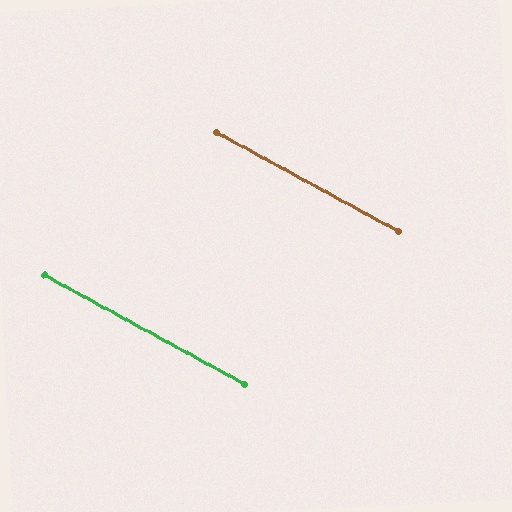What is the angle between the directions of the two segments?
Approximately 0 degrees.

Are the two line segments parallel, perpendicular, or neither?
Parallel — their directions differ by only 0.1°.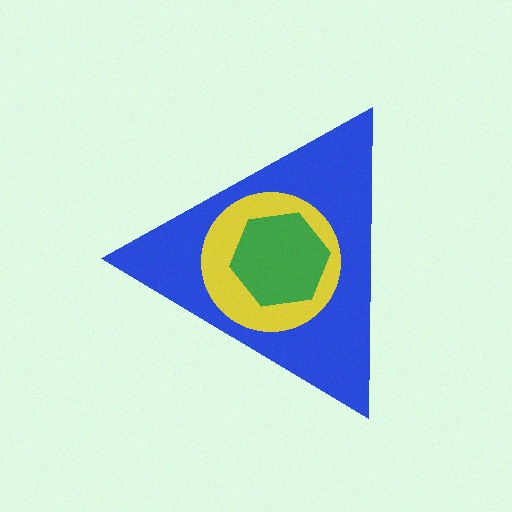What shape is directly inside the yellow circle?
The green hexagon.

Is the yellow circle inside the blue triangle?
Yes.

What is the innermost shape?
The green hexagon.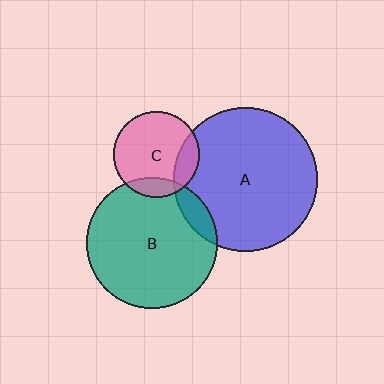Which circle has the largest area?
Circle A (blue).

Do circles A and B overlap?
Yes.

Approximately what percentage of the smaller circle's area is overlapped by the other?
Approximately 10%.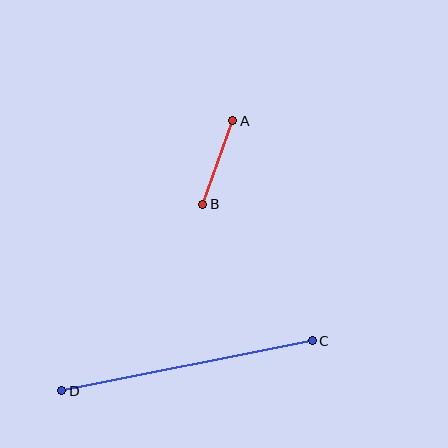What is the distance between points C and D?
The distance is approximately 255 pixels.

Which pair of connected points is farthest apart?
Points C and D are farthest apart.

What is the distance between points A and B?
The distance is approximately 89 pixels.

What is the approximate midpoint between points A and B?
The midpoint is at approximately (217, 163) pixels.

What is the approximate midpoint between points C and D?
The midpoint is at approximately (187, 366) pixels.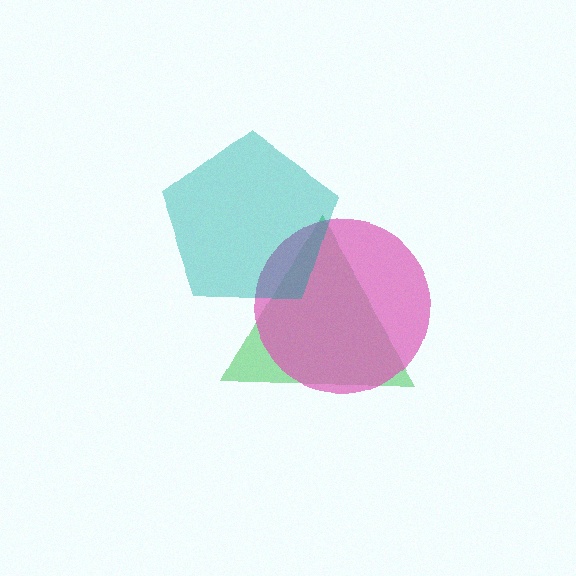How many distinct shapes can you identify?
There are 3 distinct shapes: a green triangle, a pink circle, a teal pentagon.